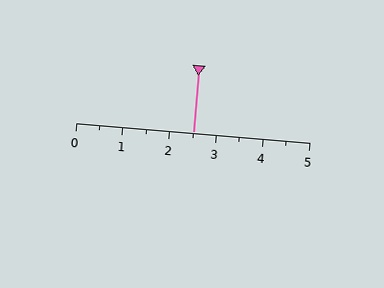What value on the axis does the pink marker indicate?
The marker indicates approximately 2.5.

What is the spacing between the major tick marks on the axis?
The major ticks are spaced 1 apart.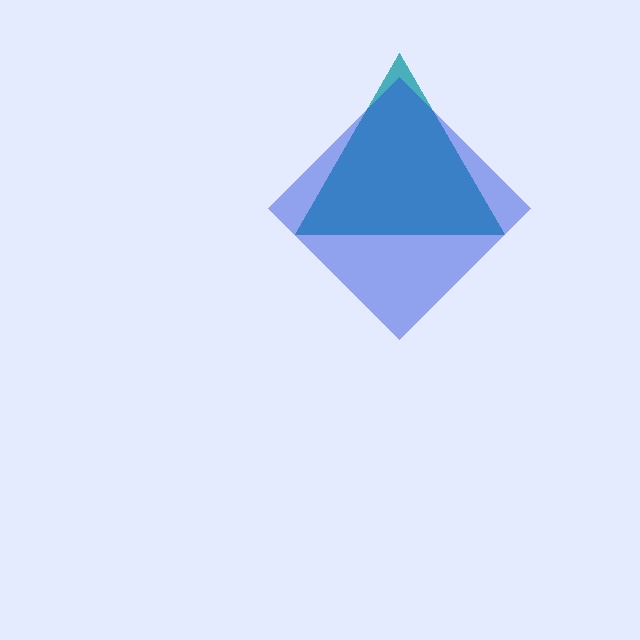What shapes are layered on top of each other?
The layered shapes are: a teal triangle, a blue diamond.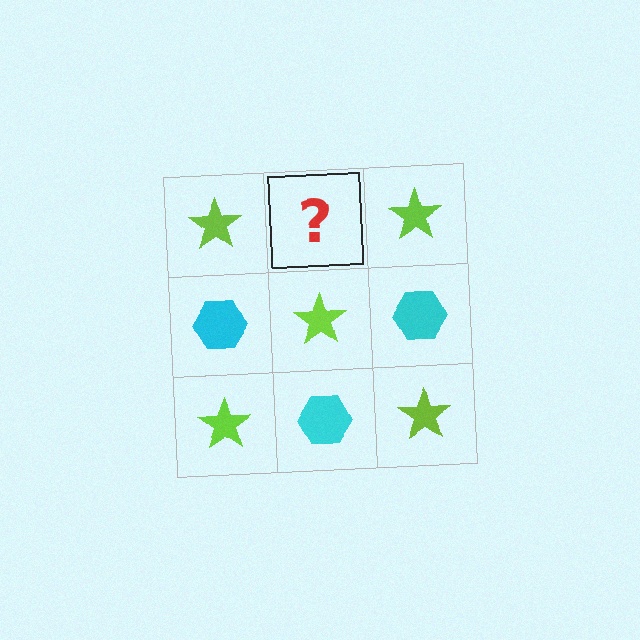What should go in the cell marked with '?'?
The missing cell should contain a cyan hexagon.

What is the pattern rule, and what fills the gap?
The rule is that it alternates lime star and cyan hexagon in a checkerboard pattern. The gap should be filled with a cyan hexagon.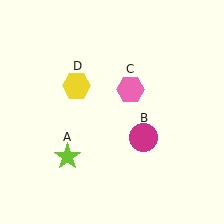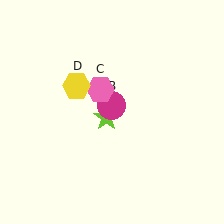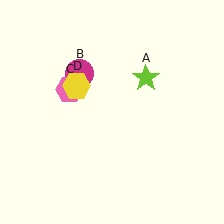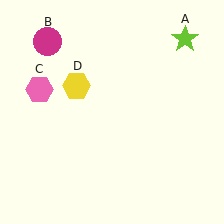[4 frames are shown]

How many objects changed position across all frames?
3 objects changed position: lime star (object A), magenta circle (object B), pink hexagon (object C).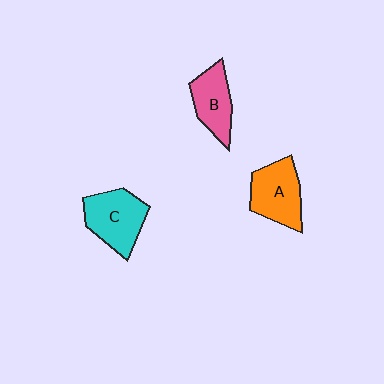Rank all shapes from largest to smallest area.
From largest to smallest: C (cyan), A (orange), B (pink).